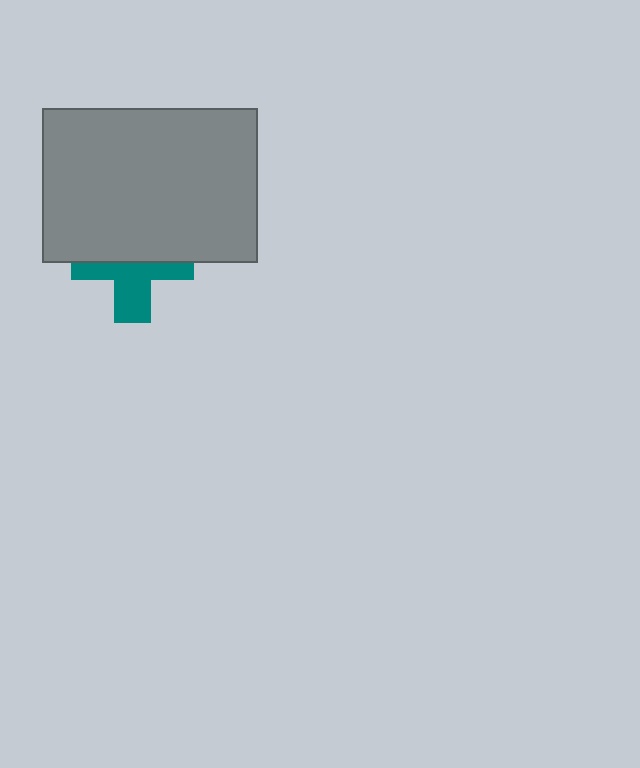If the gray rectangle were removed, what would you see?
You would see the complete teal cross.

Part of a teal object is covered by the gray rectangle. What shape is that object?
It is a cross.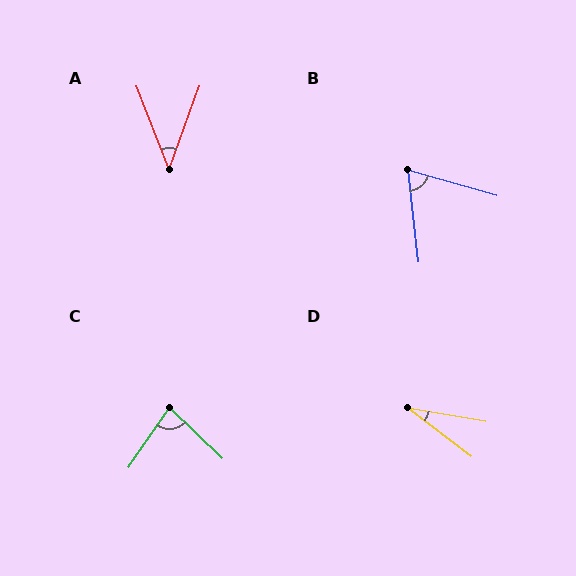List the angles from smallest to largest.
D (27°), A (42°), B (67°), C (81°).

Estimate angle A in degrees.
Approximately 42 degrees.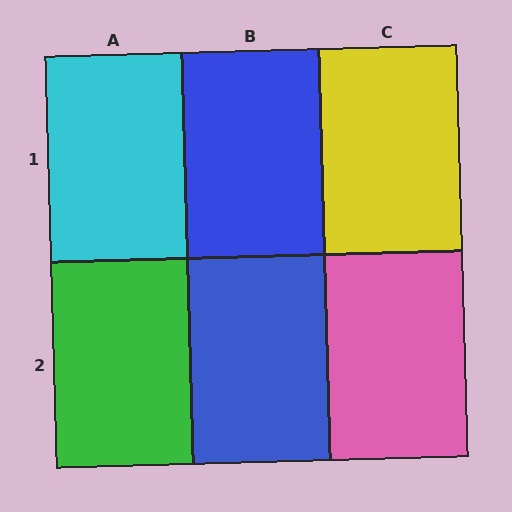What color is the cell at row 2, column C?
Pink.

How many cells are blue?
2 cells are blue.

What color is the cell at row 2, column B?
Blue.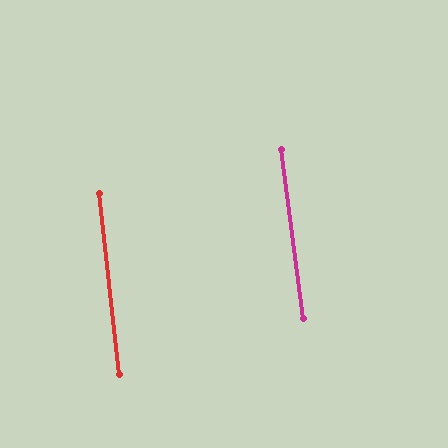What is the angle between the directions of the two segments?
Approximately 1 degree.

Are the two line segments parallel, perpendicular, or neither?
Parallel — their directions differ by only 0.7°.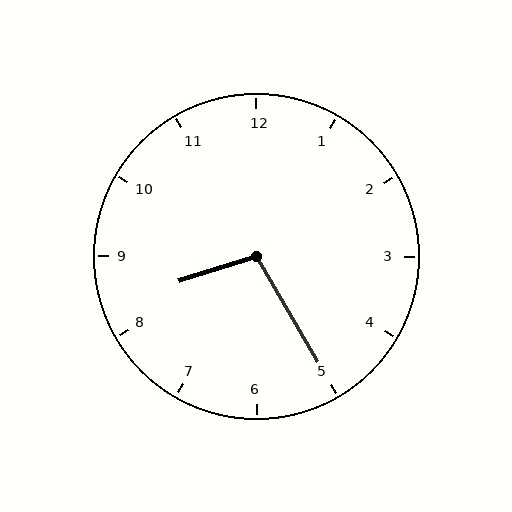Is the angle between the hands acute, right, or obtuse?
It is obtuse.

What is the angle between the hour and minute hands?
Approximately 102 degrees.